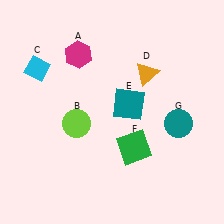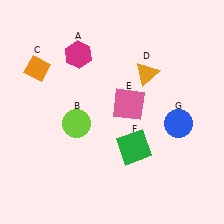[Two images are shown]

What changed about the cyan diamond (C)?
In Image 1, C is cyan. In Image 2, it changed to orange.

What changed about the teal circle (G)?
In Image 1, G is teal. In Image 2, it changed to blue.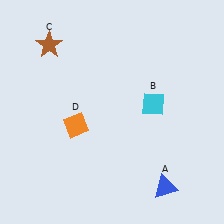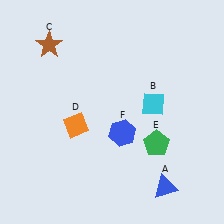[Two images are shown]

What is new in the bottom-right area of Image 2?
A blue hexagon (F) was added in the bottom-right area of Image 2.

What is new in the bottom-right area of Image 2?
A green pentagon (E) was added in the bottom-right area of Image 2.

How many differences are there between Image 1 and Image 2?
There are 2 differences between the two images.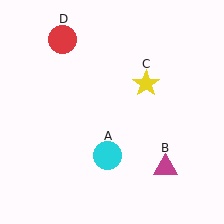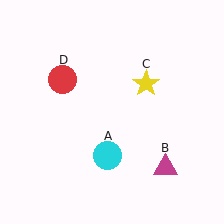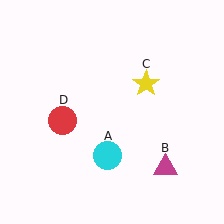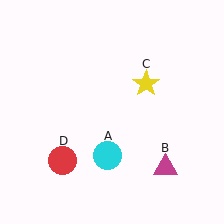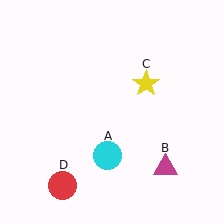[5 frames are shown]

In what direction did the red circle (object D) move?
The red circle (object D) moved down.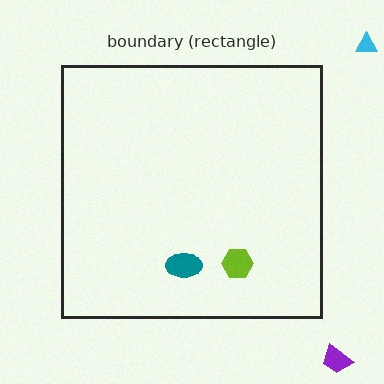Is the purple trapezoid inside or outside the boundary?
Outside.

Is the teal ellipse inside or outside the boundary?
Inside.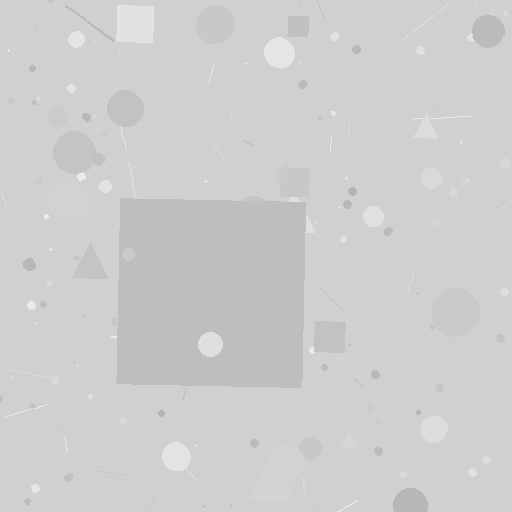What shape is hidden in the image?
A square is hidden in the image.